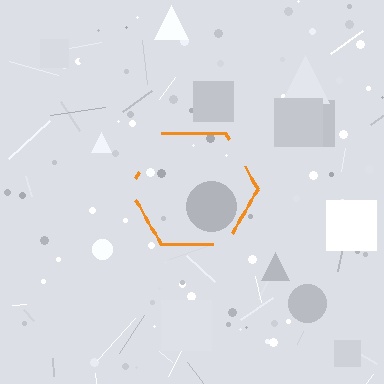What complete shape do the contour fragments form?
The contour fragments form a hexagon.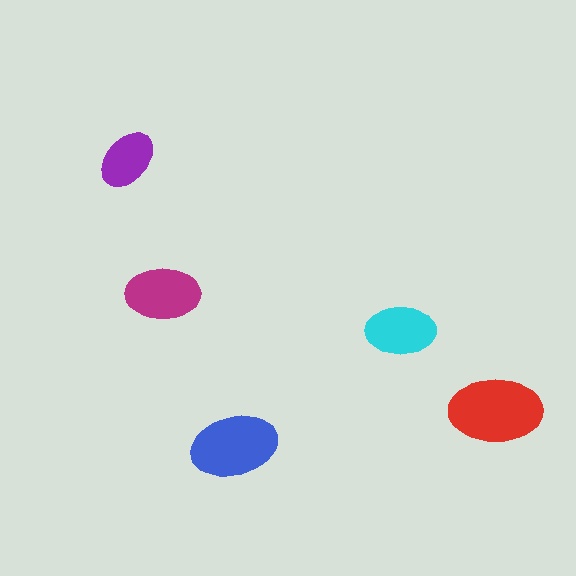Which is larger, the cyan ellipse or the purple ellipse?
The cyan one.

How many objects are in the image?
There are 5 objects in the image.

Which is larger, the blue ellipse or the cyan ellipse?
The blue one.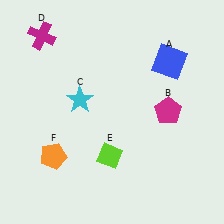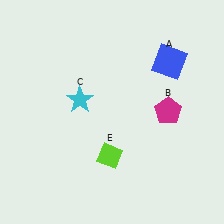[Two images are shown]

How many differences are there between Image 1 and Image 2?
There are 2 differences between the two images.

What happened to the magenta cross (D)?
The magenta cross (D) was removed in Image 2. It was in the top-left area of Image 1.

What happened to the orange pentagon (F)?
The orange pentagon (F) was removed in Image 2. It was in the bottom-left area of Image 1.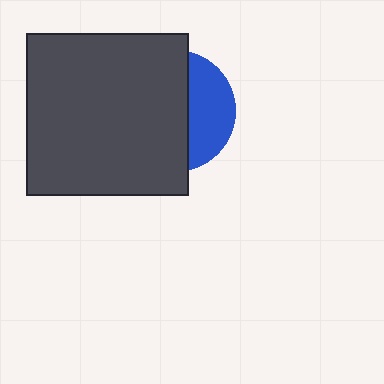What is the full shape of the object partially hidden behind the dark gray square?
The partially hidden object is a blue circle.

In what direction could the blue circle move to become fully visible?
The blue circle could move right. That would shift it out from behind the dark gray square entirely.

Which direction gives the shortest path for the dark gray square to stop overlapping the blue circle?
Moving left gives the shortest separation.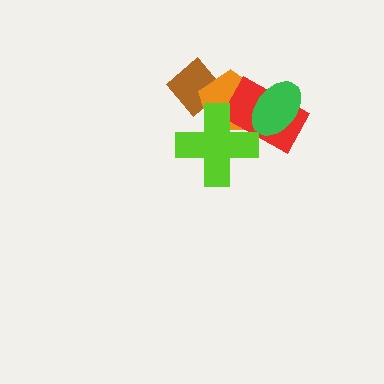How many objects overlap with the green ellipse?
2 objects overlap with the green ellipse.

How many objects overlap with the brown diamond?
2 objects overlap with the brown diamond.